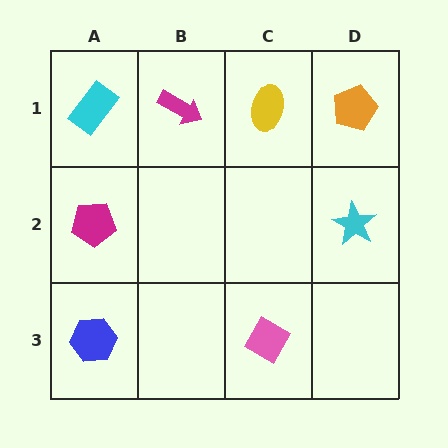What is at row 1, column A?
A cyan rectangle.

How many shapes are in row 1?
4 shapes.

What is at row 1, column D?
An orange pentagon.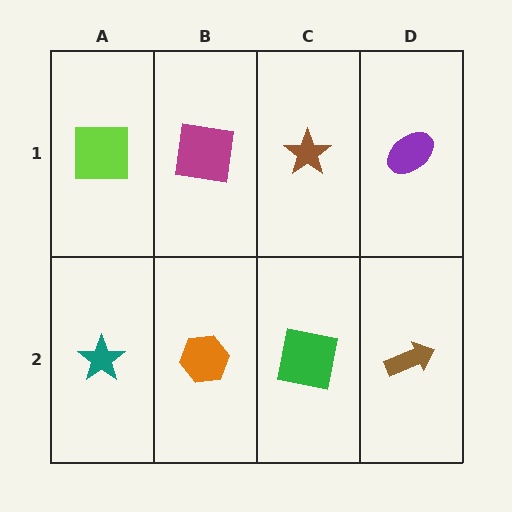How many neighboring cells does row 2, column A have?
2.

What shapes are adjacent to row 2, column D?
A purple ellipse (row 1, column D), a green square (row 2, column C).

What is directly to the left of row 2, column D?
A green square.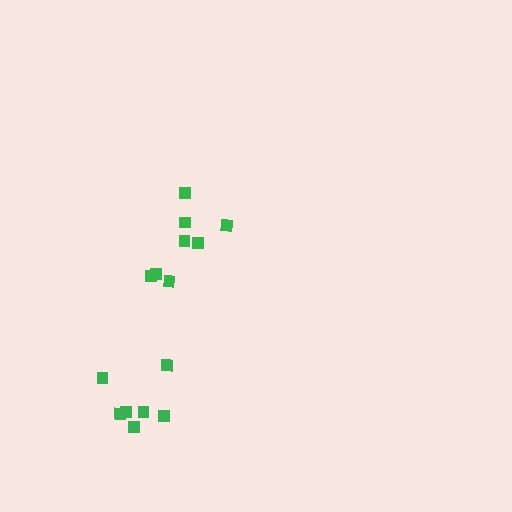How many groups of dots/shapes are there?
There are 2 groups.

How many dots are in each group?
Group 1: 8 dots, Group 2: 7 dots (15 total).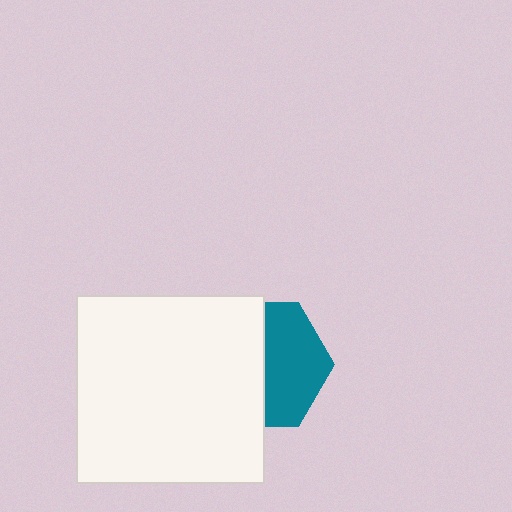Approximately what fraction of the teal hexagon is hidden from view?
Roughly 52% of the teal hexagon is hidden behind the white square.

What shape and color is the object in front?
The object in front is a white square.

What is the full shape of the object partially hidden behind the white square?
The partially hidden object is a teal hexagon.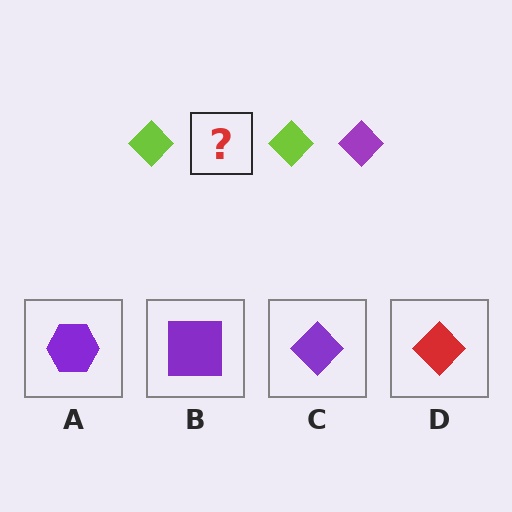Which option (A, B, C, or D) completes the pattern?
C.